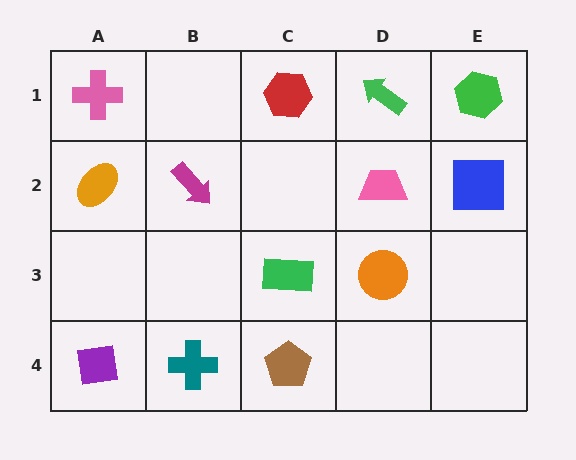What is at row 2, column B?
A magenta arrow.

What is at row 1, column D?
A green arrow.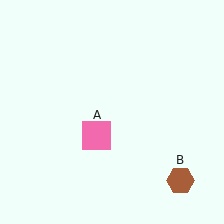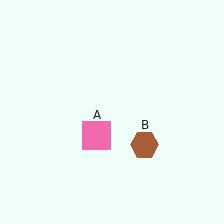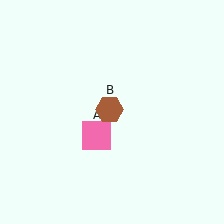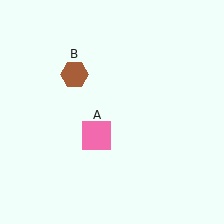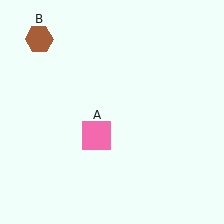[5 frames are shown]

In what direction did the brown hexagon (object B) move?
The brown hexagon (object B) moved up and to the left.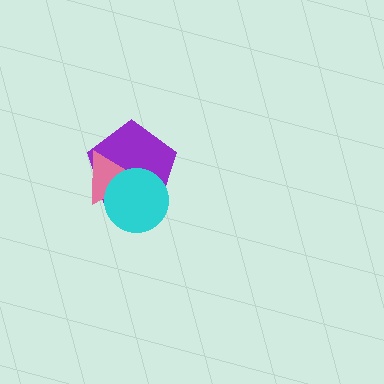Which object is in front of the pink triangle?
The cyan circle is in front of the pink triangle.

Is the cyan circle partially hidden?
No, no other shape covers it.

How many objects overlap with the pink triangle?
2 objects overlap with the pink triangle.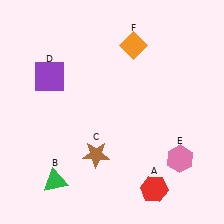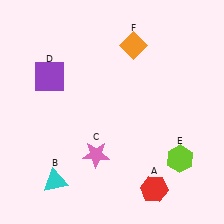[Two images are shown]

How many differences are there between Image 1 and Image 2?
There are 3 differences between the two images.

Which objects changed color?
B changed from green to cyan. C changed from brown to pink. E changed from pink to lime.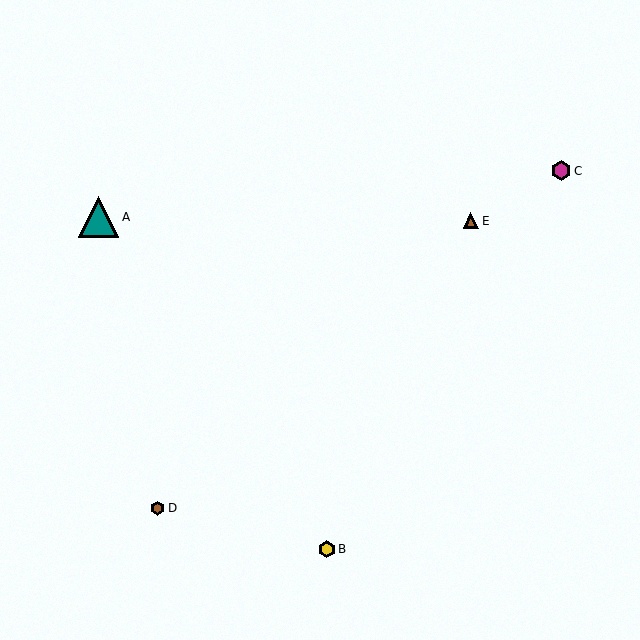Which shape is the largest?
The teal triangle (labeled A) is the largest.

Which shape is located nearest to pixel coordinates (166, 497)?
The brown hexagon (labeled D) at (158, 508) is nearest to that location.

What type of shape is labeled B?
Shape B is a yellow hexagon.